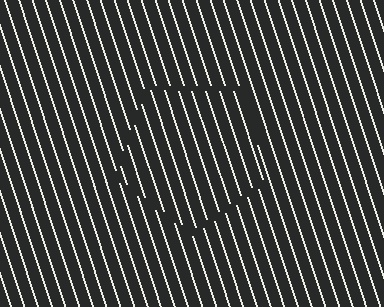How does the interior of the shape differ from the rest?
The interior of the shape contains the same grating, shifted by half a period — the contour is defined by the phase discontinuity where line-ends from the inner and outer gratings abut.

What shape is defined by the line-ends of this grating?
An illusory pentagon. The interior of the shape contains the same grating, shifted by half a period — the contour is defined by the phase discontinuity where line-ends from the inner and outer gratings abut.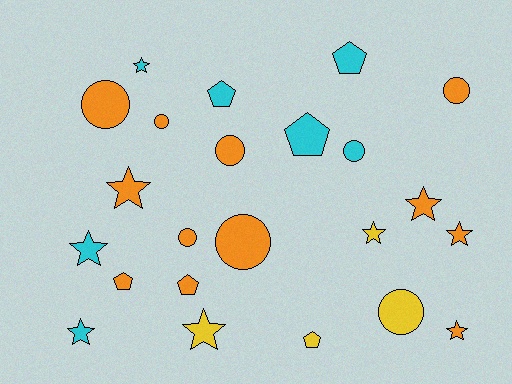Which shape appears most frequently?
Star, with 9 objects.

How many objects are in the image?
There are 23 objects.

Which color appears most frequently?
Orange, with 12 objects.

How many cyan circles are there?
There is 1 cyan circle.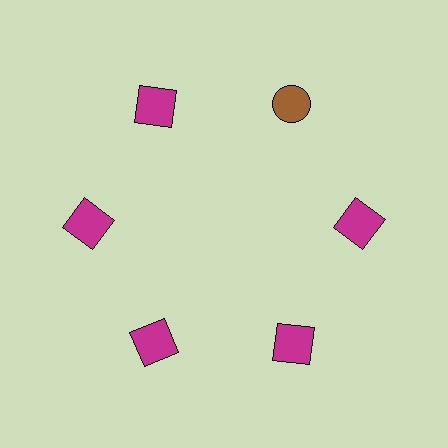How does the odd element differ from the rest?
It differs in both color (brown instead of magenta) and shape (circle instead of square).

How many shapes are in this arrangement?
There are 6 shapes arranged in a ring pattern.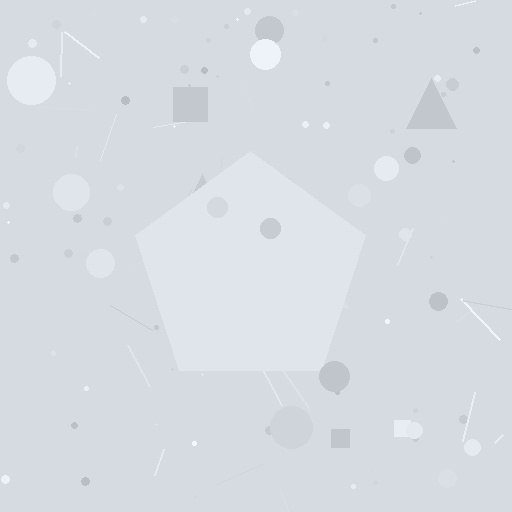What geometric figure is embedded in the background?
A pentagon is embedded in the background.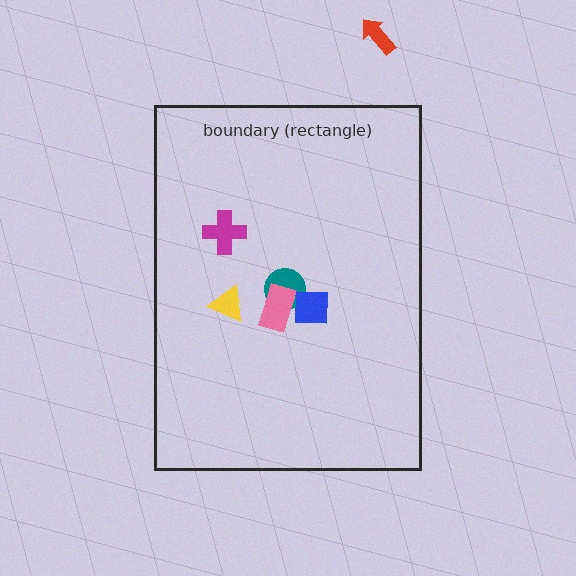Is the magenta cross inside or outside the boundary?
Inside.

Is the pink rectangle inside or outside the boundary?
Inside.